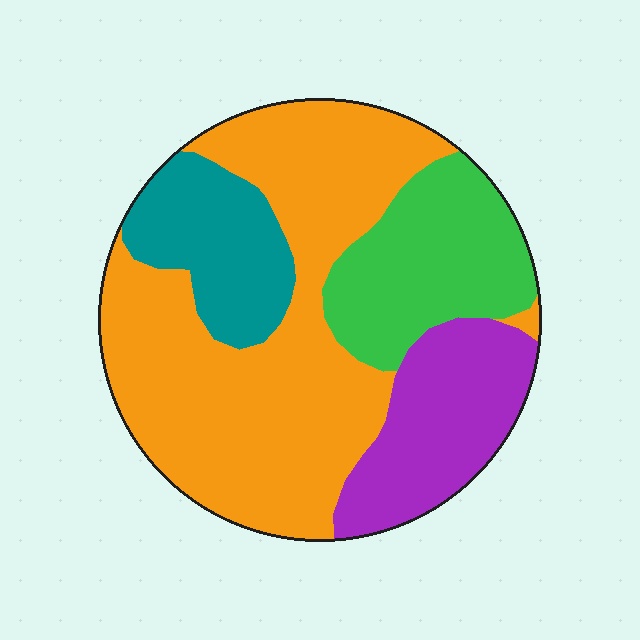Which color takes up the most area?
Orange, at roughly 50%.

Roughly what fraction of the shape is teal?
Teal takes up about one eighth (1/8) of the shape.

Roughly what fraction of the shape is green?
Green covers about 20% of the shape.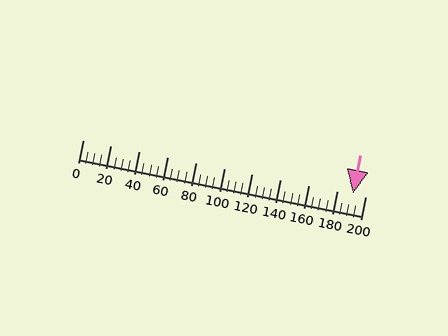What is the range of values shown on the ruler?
The ruler shows values from 0 to 200.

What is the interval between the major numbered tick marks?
The major tick marks are spaced 20 units apart.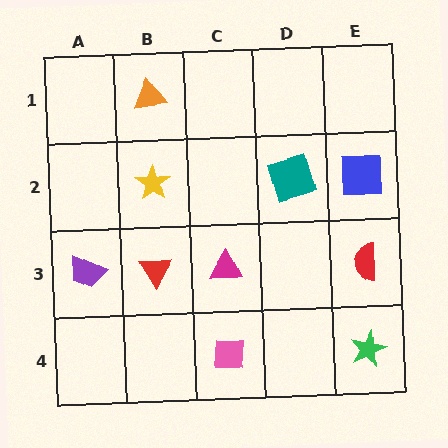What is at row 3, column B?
A red triangle.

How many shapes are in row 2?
3 shapes.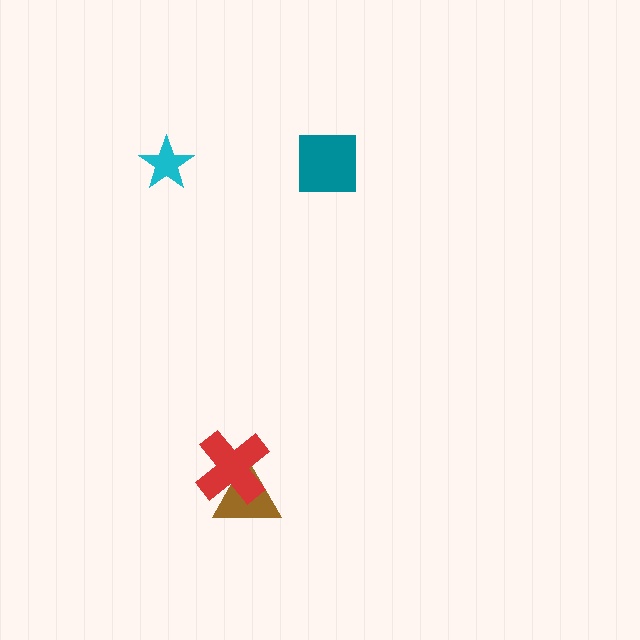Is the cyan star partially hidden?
No, no other shape covers it.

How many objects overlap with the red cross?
1 object overlaps with the red cross.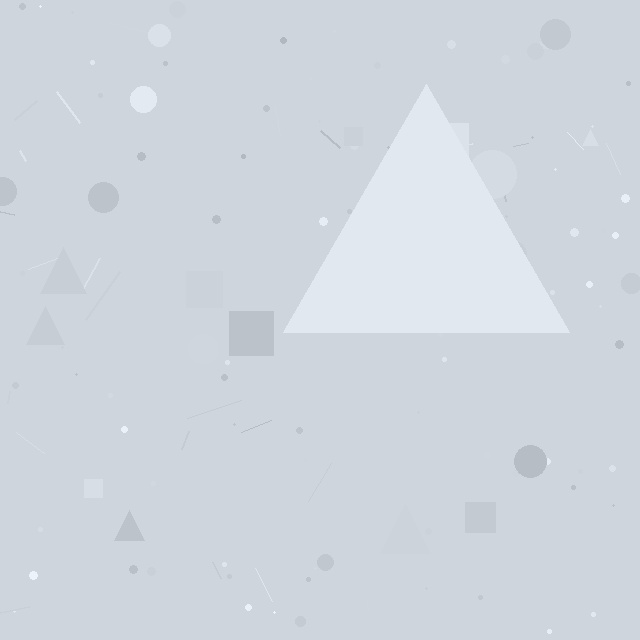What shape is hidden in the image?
A triangle is hidden in the image.